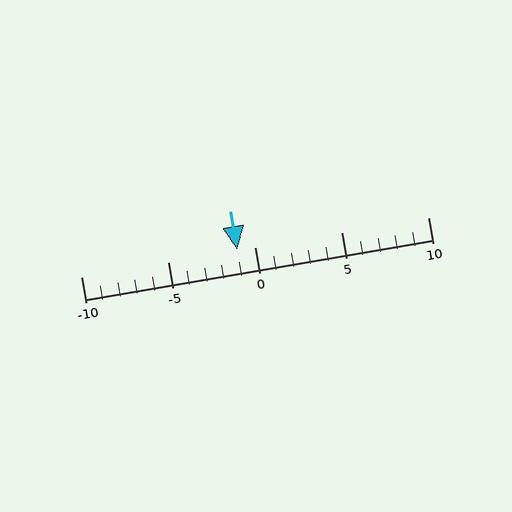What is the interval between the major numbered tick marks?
The major tick marks are spaced 5 units apart.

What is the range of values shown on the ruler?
The ruler shows values from -10 to 10.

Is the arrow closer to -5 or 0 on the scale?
The arrow is closer to 0.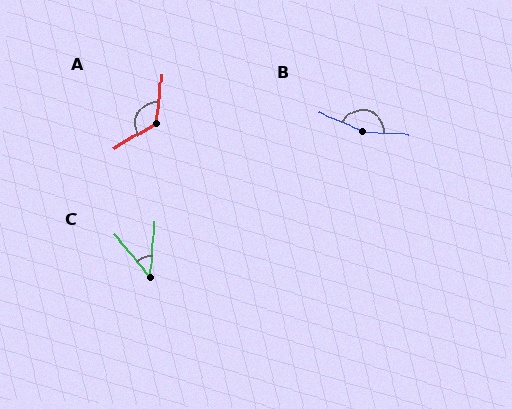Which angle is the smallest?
C, at approximately 45 degrees.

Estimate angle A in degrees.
Approximately 126 degrees.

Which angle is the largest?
B, at approximately 161 degrees.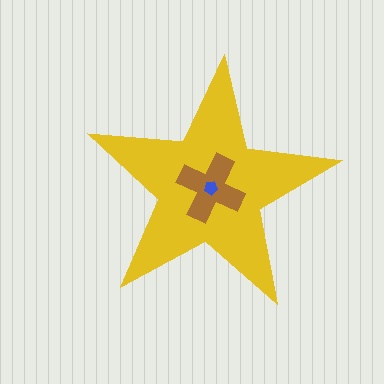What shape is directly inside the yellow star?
The brown cross.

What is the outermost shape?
The yellow star.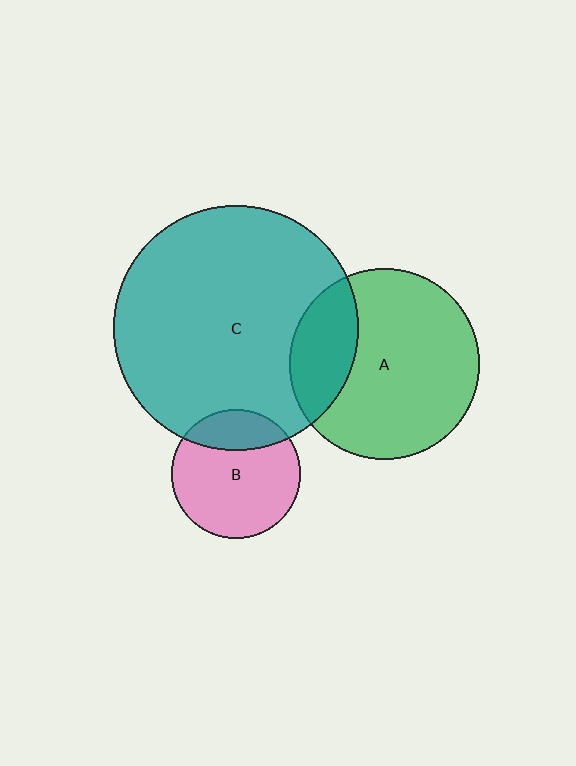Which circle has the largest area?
Circle C (teal).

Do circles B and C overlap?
Yes.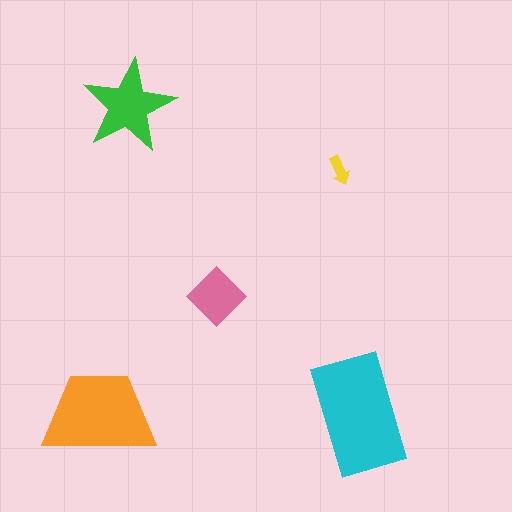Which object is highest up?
The green star is topmost.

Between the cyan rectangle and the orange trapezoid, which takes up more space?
The cyan rectangle.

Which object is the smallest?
The yellow arrow.